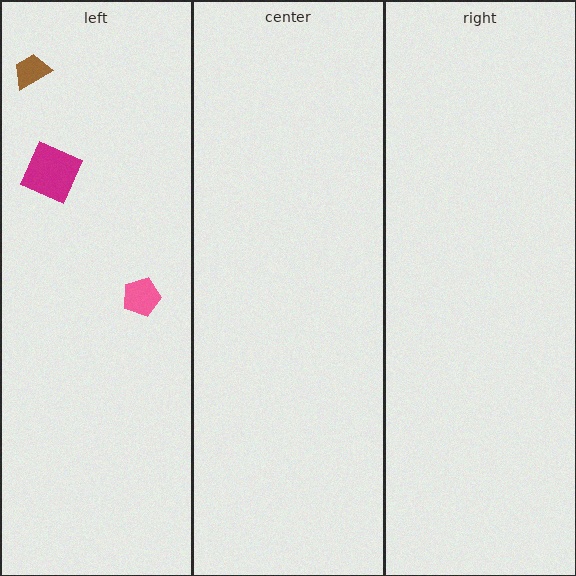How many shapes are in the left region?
3.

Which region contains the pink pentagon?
The left region.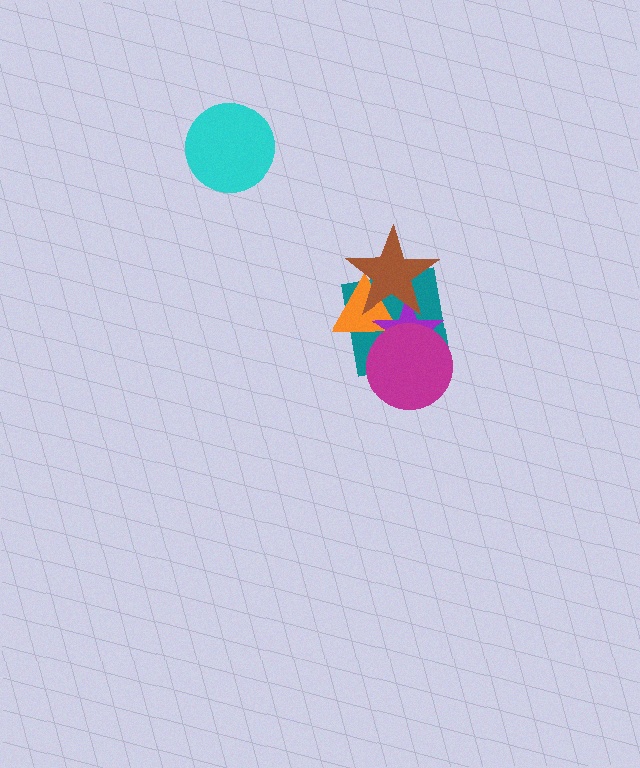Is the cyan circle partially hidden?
No, no other shape covers it.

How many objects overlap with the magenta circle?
3 objects overlap with the magenta circle.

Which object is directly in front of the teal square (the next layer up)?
The orange triangle is directly in front of the teal square.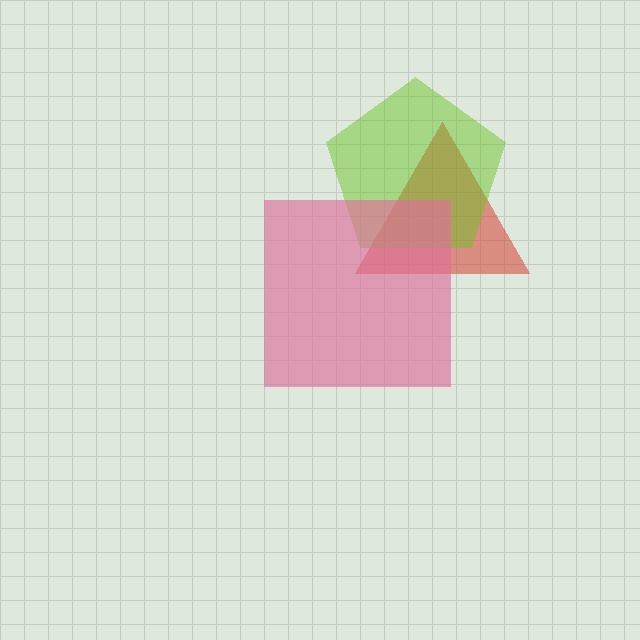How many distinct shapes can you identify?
There are 3 distinct shapes: a red triangle, a lime pentagon, a pink square.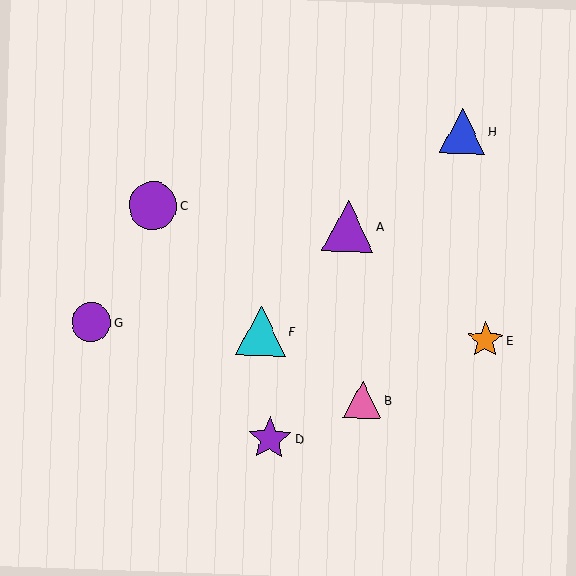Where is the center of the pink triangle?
The center of the pink triangle is at (362, 399).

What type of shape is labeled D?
Shape D is a purple star.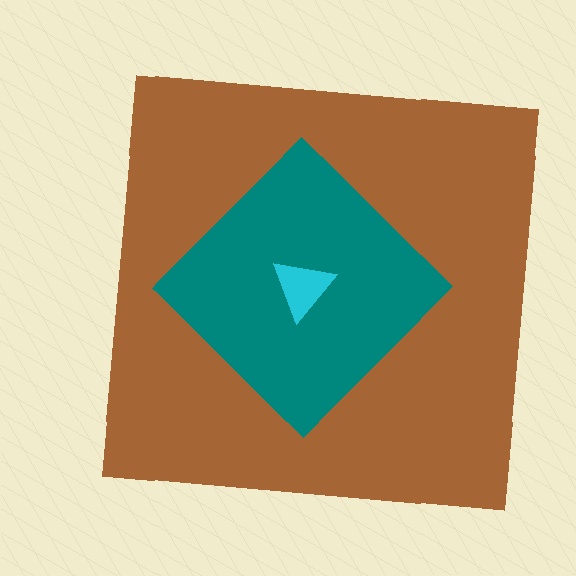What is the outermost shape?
The brown square.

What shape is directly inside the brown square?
The teal diamond.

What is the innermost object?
The cyan triangle.